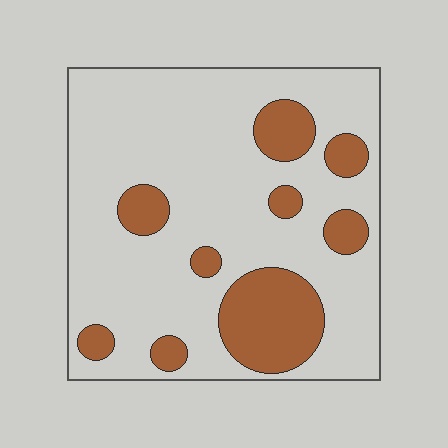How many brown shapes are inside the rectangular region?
9.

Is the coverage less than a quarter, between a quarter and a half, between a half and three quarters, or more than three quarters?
Less than a quarter.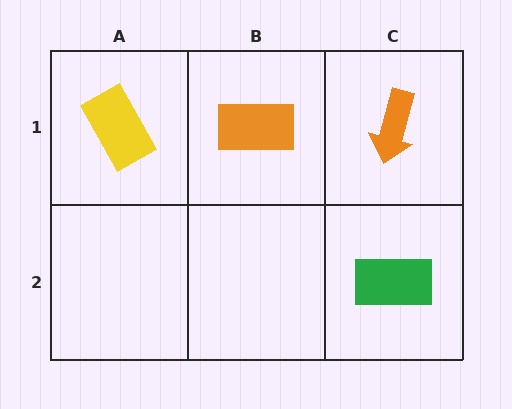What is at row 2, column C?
A green rectangle.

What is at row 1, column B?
An orange rectangle.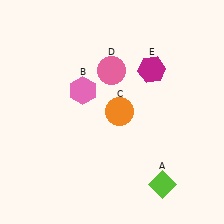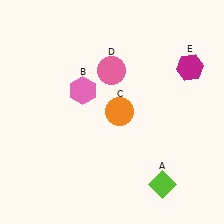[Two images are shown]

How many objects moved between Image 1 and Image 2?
1 object moved between the two images.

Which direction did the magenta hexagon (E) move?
The magenta hexagon (E) moved right.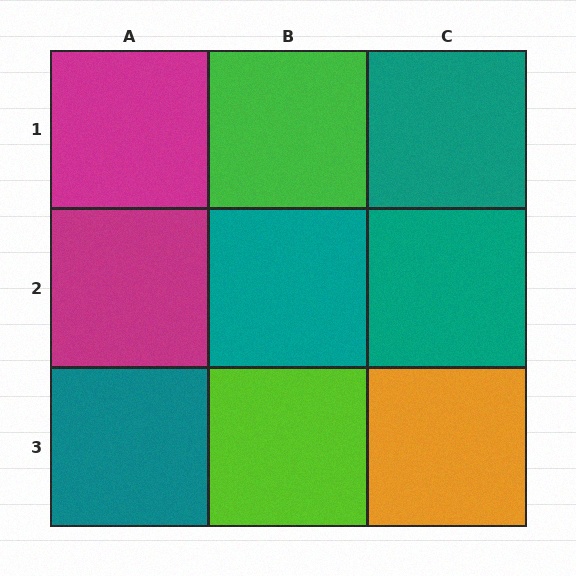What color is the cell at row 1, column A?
Magenta.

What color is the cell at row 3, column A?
Teal.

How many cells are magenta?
2 cells are magenta.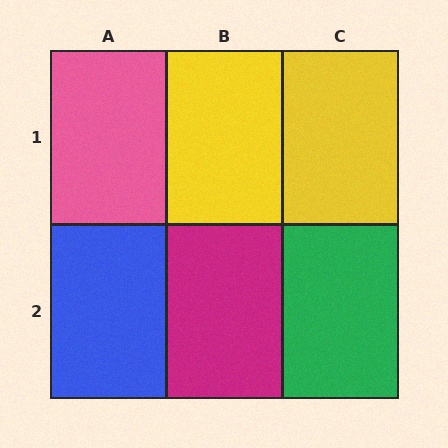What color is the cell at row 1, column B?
Yellow.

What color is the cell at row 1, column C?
Yellow.